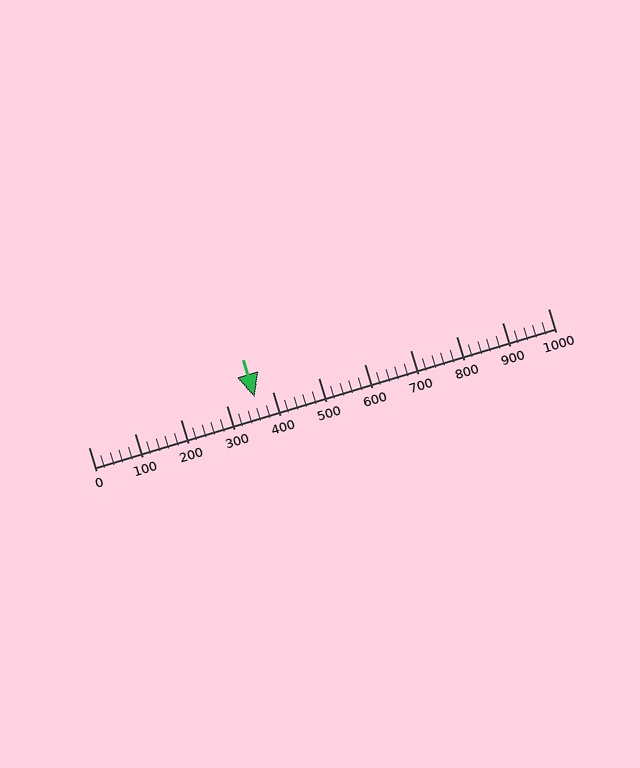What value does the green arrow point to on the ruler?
The green arrow points to approximately 362.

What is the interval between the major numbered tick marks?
The major tick marks are spaced 100 units apart.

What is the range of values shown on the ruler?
The ruler shows values from 0 to 1000.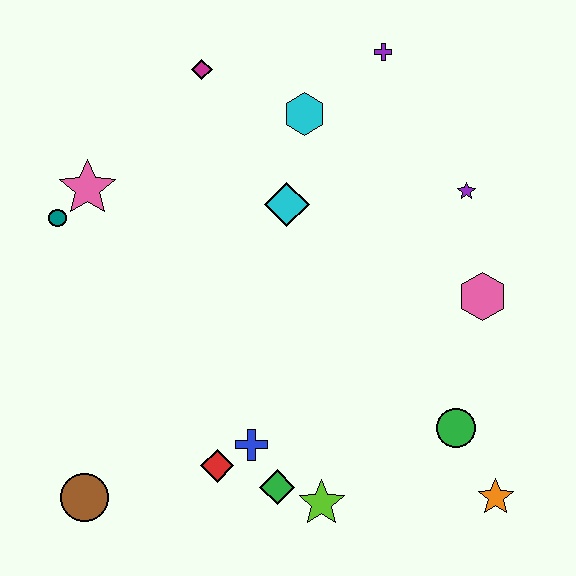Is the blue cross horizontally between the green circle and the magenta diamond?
Yes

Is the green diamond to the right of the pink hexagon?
No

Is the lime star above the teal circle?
No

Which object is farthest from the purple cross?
The brown circle is farthest from the purple cross.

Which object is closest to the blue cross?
The red diamond is closest to the blue cross.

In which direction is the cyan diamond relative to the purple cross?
The cyan diamond is below the purple cross.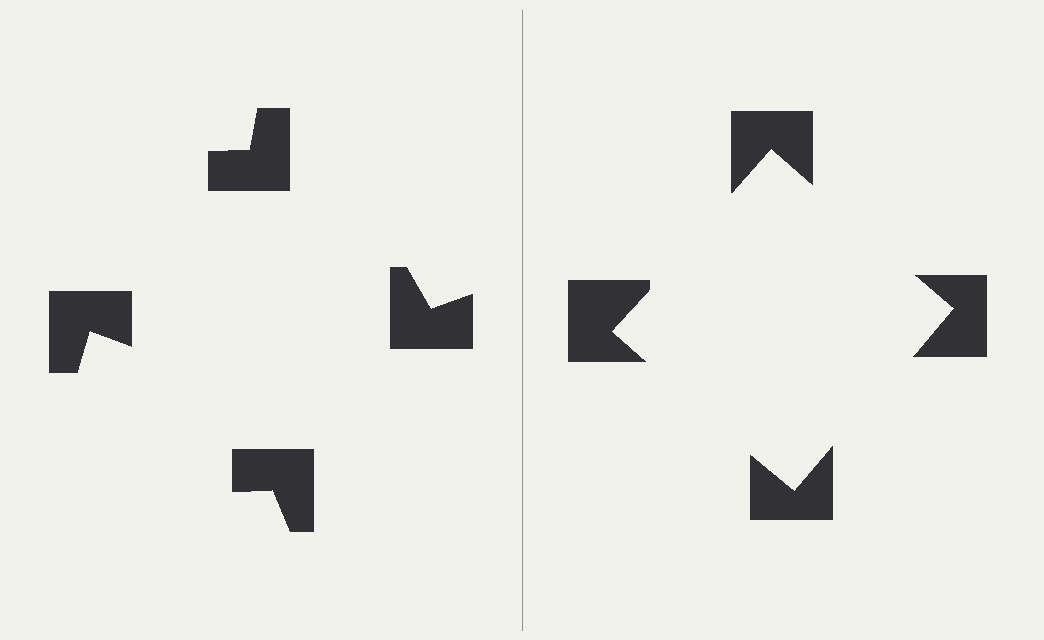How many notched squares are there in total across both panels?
8 — 4 on each side.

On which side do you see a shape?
An illusory square appears on the right side. On the left side the wedge cuts are rotated, so no coherent shape forms.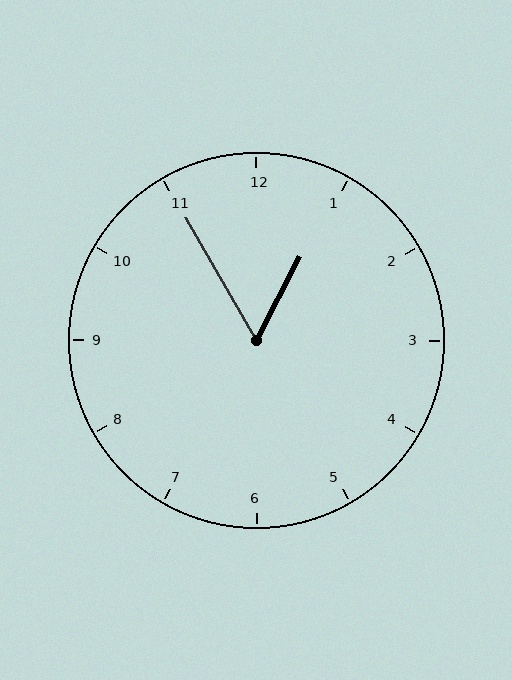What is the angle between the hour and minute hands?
Approximately 58 degrees.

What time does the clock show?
12:55.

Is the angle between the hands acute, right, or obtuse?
It is acute.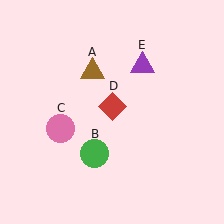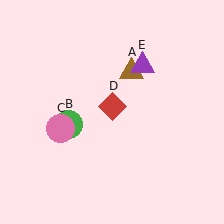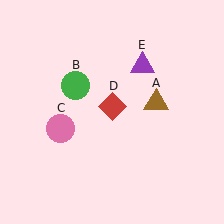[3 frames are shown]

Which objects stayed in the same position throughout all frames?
Pink circle (object C) and red diamond (object D) and purple triangle (object E) remained stationary.